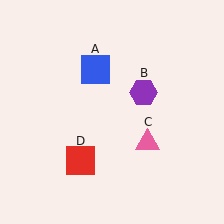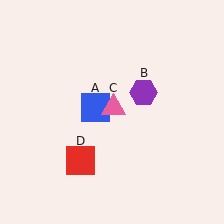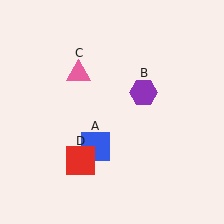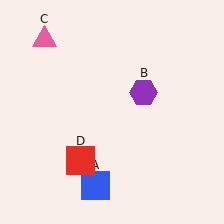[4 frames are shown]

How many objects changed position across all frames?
2 objects changed position: blue square (object A), pink triangle (object C).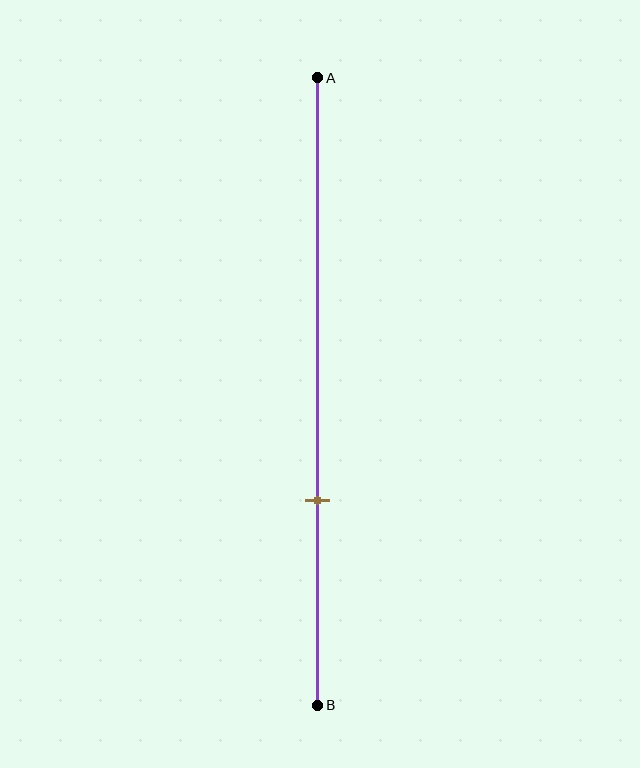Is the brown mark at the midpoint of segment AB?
No, the mark is at about 65% from A, not at the 50% midpoint.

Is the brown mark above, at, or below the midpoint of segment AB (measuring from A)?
The brown mark is below the midpoint of segment AB.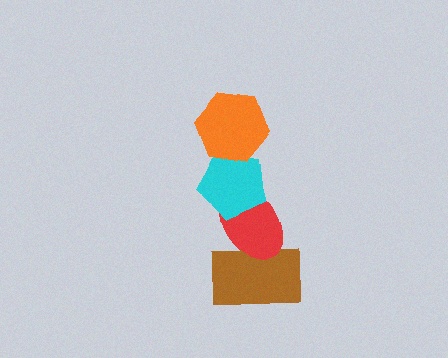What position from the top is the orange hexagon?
The orange hexagon is 1st from the top.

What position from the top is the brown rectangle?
The brown rectangle is 4th from the top.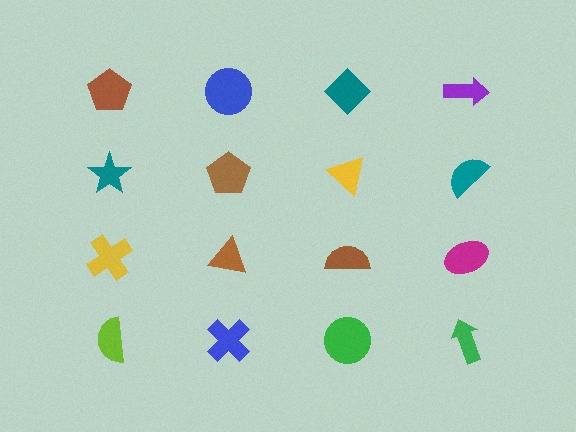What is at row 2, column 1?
A teal star.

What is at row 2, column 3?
A yellow triangle.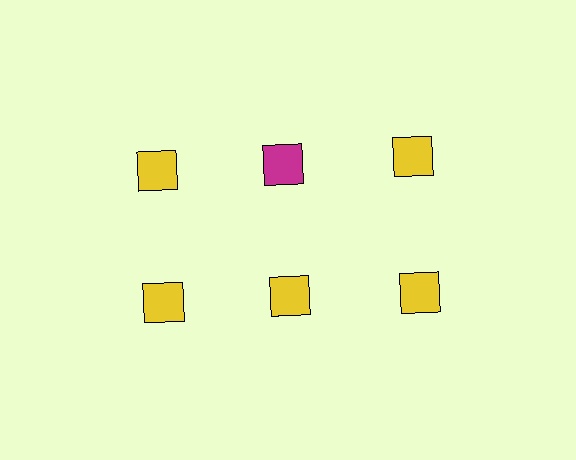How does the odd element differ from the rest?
It has a different color: magenta instead of yellow.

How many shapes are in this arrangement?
There are 6 shapes arranged in a grid pattern.